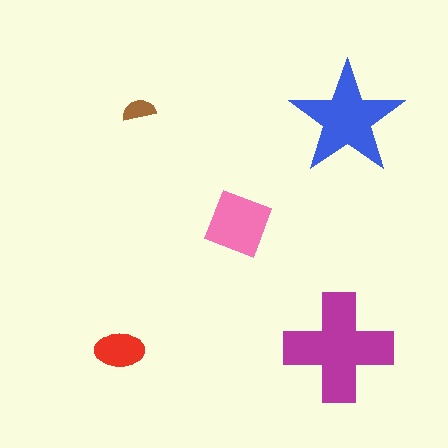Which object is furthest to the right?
The blue star is rightmost.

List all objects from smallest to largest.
The brown semicircle, the red ellipse, the pink square, the blue star, the magenta cross.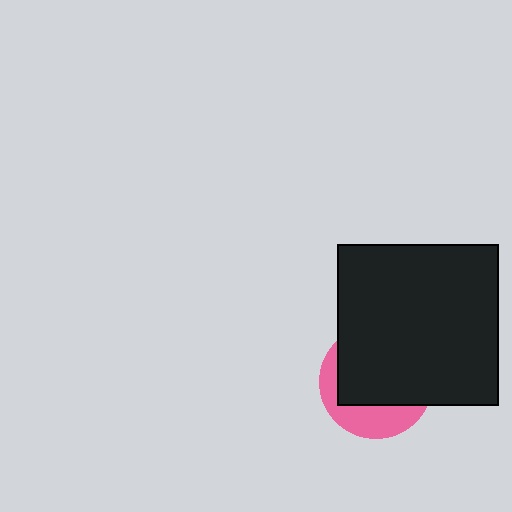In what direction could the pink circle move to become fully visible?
The pink circle could move toward the lower-left. That would shift it out from behind the black square entirely.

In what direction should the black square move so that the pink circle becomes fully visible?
The black square should move toward the upper-right. That is the shortest direction to clear the overlap and leave the pink circle fully visible.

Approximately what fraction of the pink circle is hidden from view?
Roughly 66% of the pink circle is hidden behind the black square.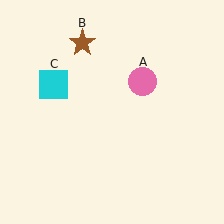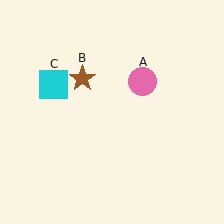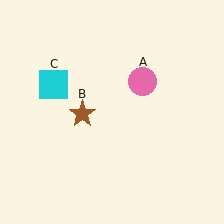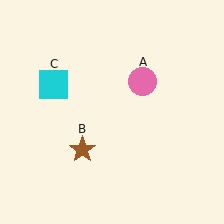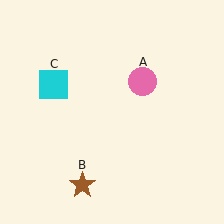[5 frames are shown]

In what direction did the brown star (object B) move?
The brown star (object B) moved down.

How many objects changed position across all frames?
1 object changed position: brown star (object B).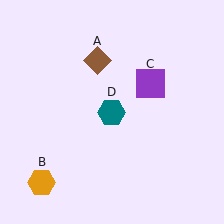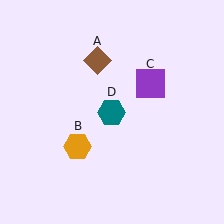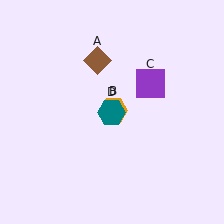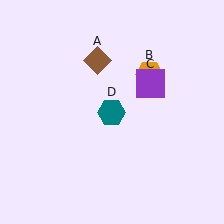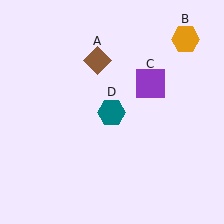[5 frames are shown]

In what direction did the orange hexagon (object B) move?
The orange hexagon (object B) moved up and to the right.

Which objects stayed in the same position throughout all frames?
Brown diamond (object A) and purple square (object C) and teal hexagon (object D) remained stationary.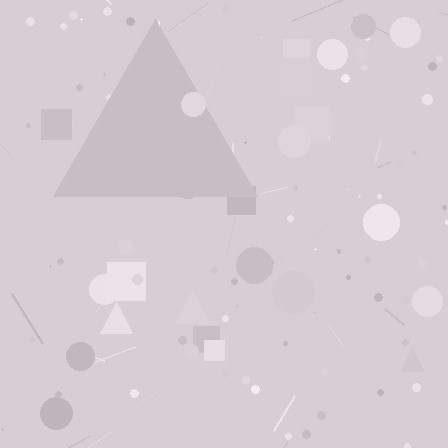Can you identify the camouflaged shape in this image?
The camouflaged shape is a triangle.